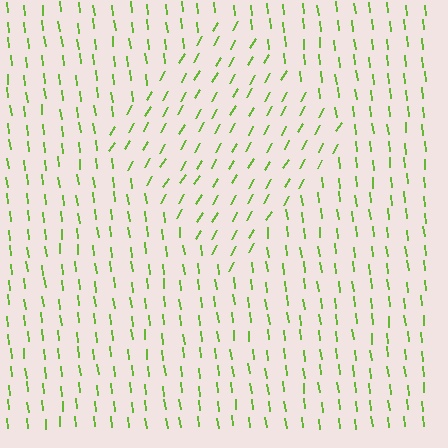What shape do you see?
I see a diamond.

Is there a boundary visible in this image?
Yes, there is a texture boundary formed by a change in line orientation.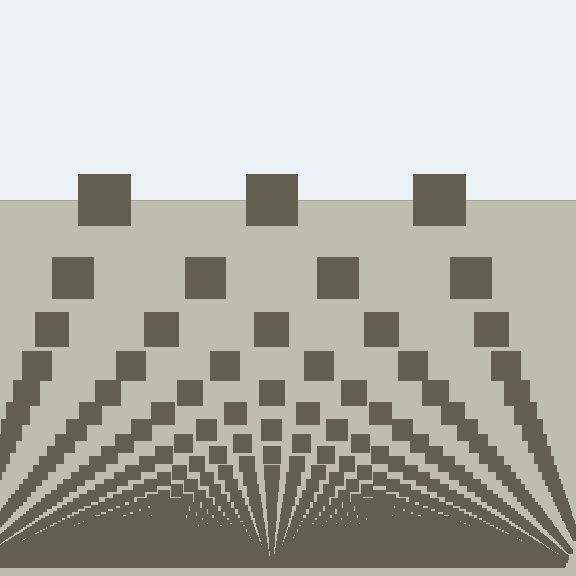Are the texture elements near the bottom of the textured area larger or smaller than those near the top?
Smaller. The gradient is inverted — elements near the bottom are smaller and denser.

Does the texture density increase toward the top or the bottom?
Density increases toward the bottom.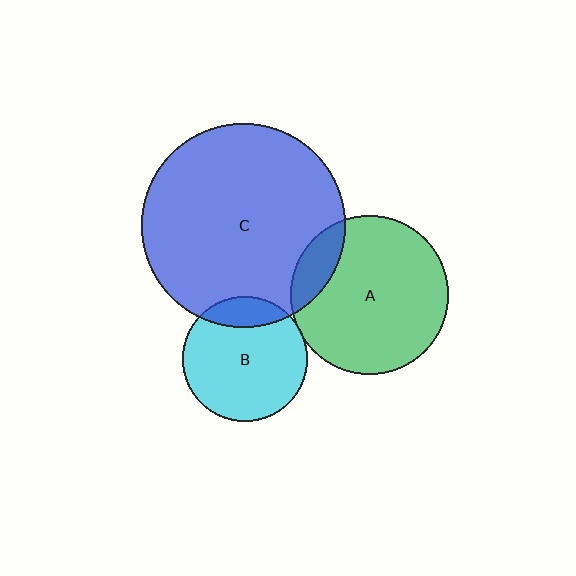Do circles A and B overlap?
Yes.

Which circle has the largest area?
Circle C (blue).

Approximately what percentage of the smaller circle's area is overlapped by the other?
Approximately 5%.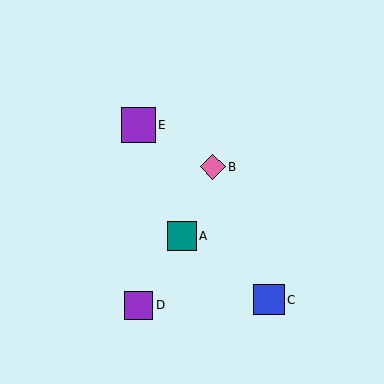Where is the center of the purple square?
The center of the purple square is at (138, 125).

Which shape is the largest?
The purple square (labeled E) is the largest.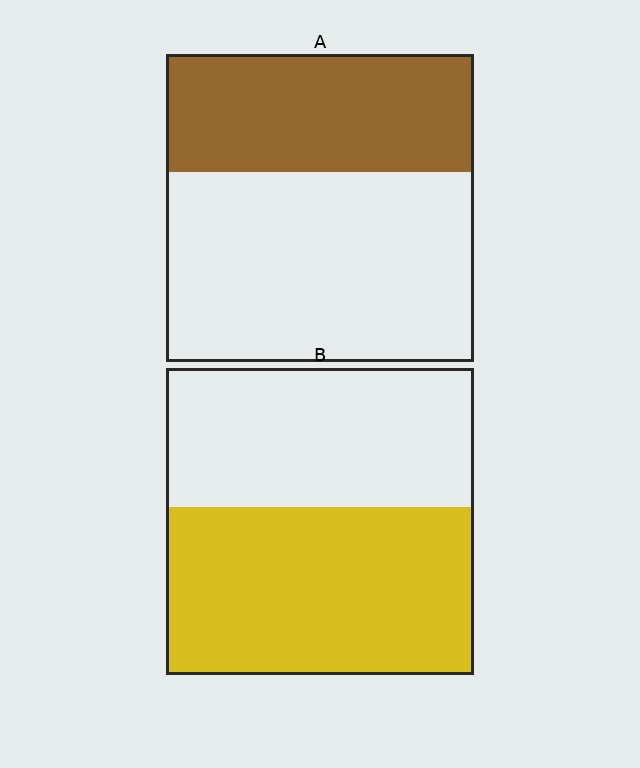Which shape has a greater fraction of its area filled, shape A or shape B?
Shape B.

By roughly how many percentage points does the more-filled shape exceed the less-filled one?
By roughly 15 percentage points (B over A).